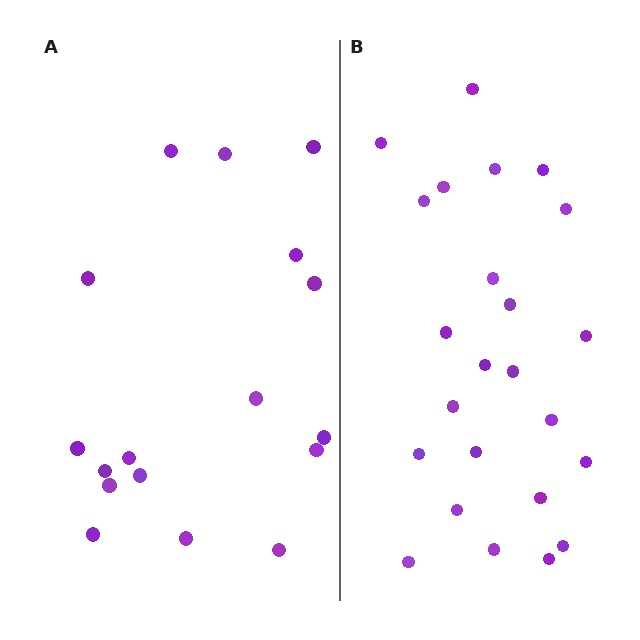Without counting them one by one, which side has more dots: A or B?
Region B (the right region) has more dots.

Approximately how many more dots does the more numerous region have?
Region B has roughly 8 or so more dots than region A.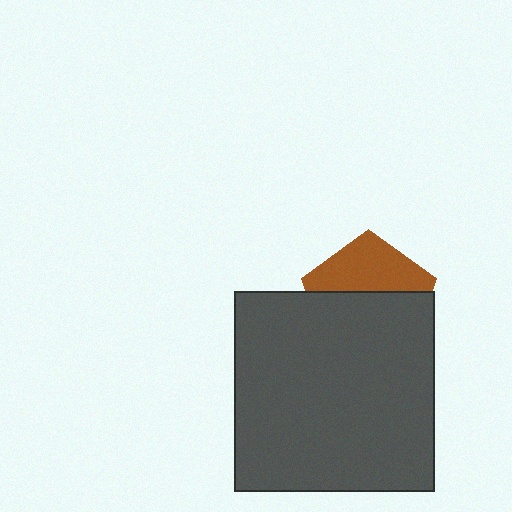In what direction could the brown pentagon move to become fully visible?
The brown pentagon could move up. That would shift it out from behind the dark gray square entirely.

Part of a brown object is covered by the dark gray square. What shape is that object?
It is a pentagon.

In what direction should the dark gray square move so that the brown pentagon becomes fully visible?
The dark gray square should move down. That is the shortest direction to clear the overlap and leave the brown pentagon fully visible.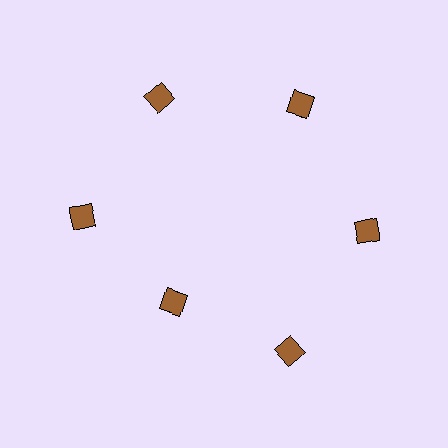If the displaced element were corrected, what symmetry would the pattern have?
It would have 6-fold rotational symmetry — the pattern would map onto itself every 60 degrees.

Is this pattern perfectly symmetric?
No. The 6 brown diamonds are arranged in a ring, but one element near the 7 o'clock position is pulled inward toward the center, breaking the 6-fold rotational symmetry.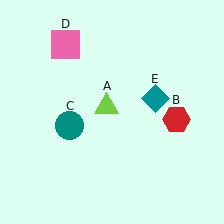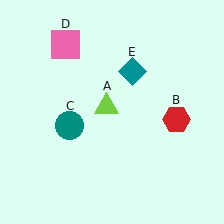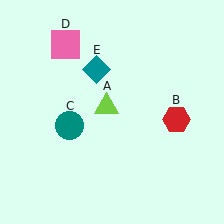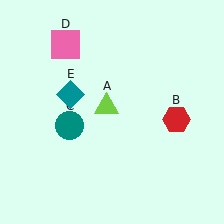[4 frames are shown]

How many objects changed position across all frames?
1 object changed position: teal diamond (object E).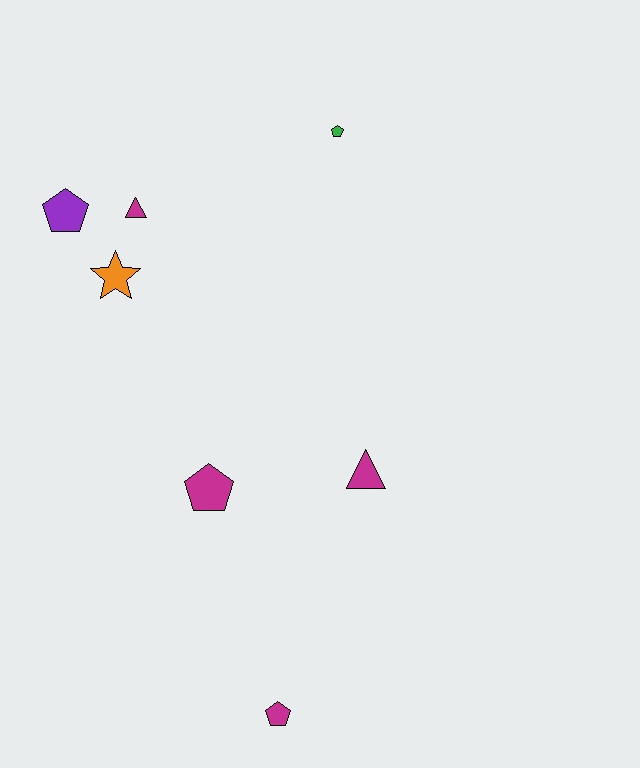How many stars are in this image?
There is 1 star.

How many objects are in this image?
There are 7 objects.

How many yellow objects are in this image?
There are no yellow objects.